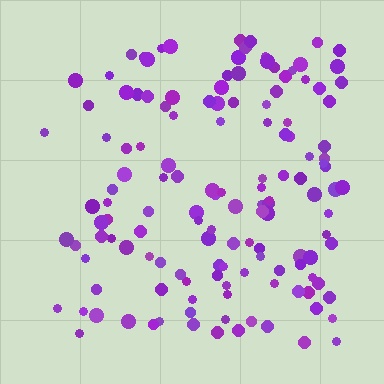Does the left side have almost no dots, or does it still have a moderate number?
Still a moderate number, just noticeably fewer than the right.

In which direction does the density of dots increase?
From left to right, with the right side densest.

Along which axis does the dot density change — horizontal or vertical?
Horizontal.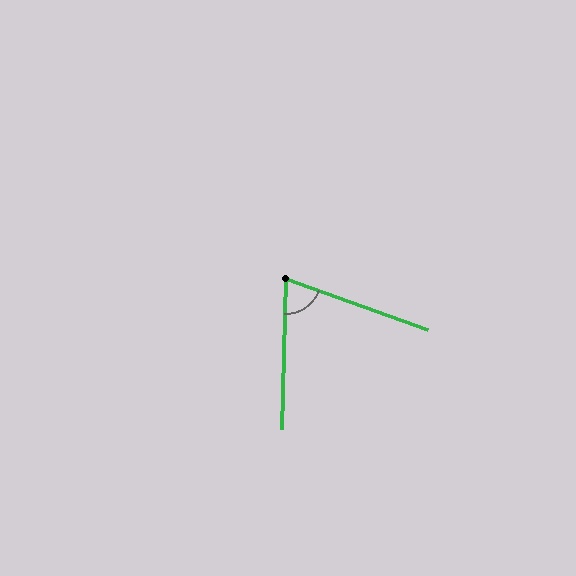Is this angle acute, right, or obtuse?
It is acute.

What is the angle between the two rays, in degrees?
Approximately 72 degrees.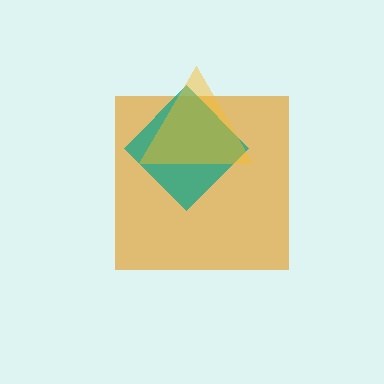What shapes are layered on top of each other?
The layered shapes are: an orange square, a teal diamond, a yellow triangle.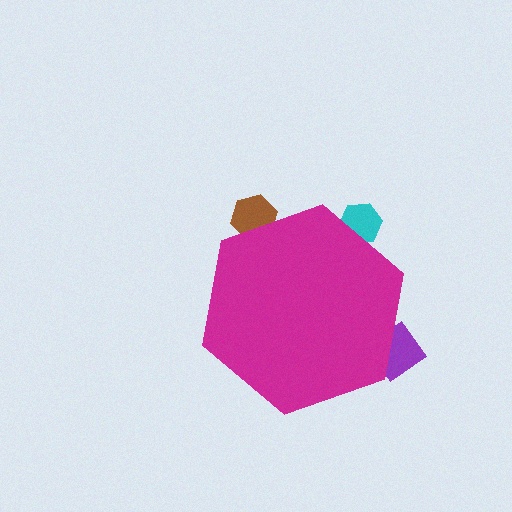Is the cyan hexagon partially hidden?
Yes, the cyan hexagon is partially hidden behind the magenta hexagon.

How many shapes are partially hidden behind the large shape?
3 shapes are partially hidden.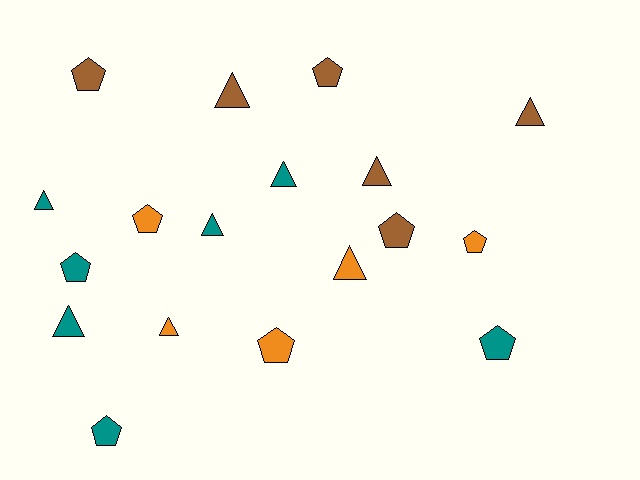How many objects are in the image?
There are 18 objects.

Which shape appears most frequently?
Triangle, with 9 objects.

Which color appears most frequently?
Teal, with 7 objects.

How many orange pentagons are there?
There are 3 orange pentagons.